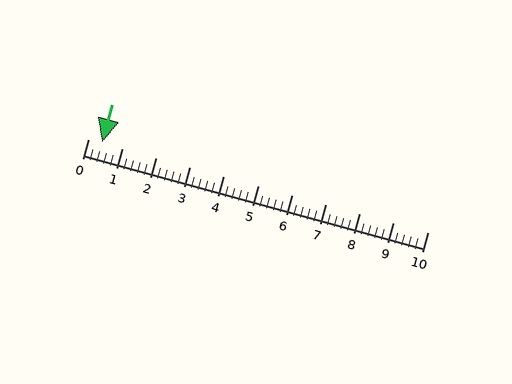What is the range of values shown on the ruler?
The ruler shows values from 0 to 10.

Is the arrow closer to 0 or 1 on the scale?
The arrow is closer to 0.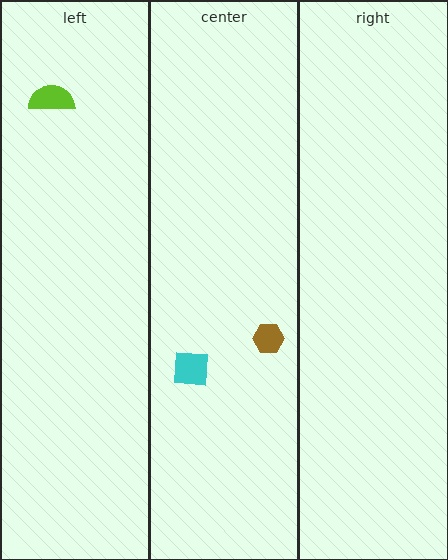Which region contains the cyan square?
The center region.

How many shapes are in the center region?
2.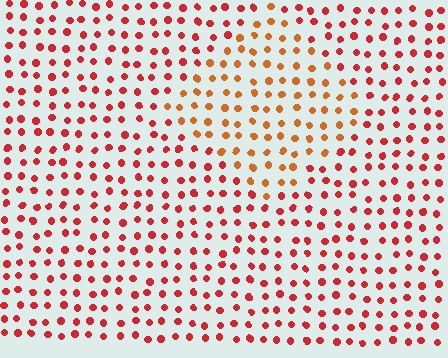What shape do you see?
I see a diamond.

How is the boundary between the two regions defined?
The boundary is defined purely by a slight shift in hue (about 29 degrees). Spacing, size, and orientation are identical on both sides.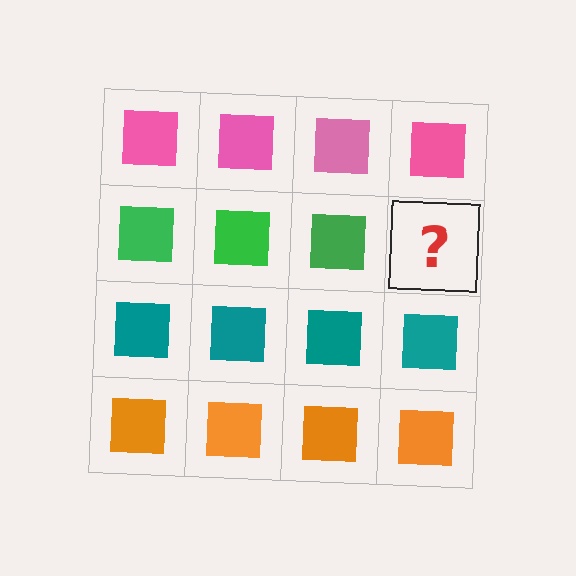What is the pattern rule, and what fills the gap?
The rule is that each row has a consistent color. The gap should be filled with a green square.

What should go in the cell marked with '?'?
The missing cell should contain a green square.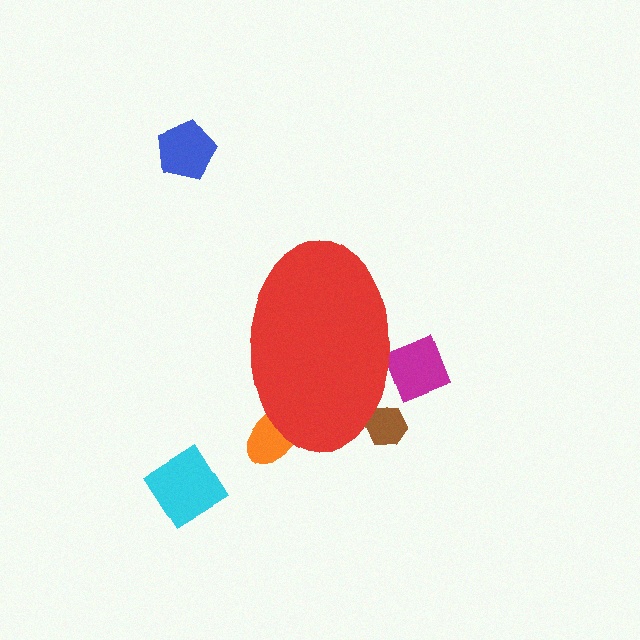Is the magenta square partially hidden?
Yes, the magenta square is partially hidden behind the red ellipse.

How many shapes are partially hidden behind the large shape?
3 shapes are partially hidden.